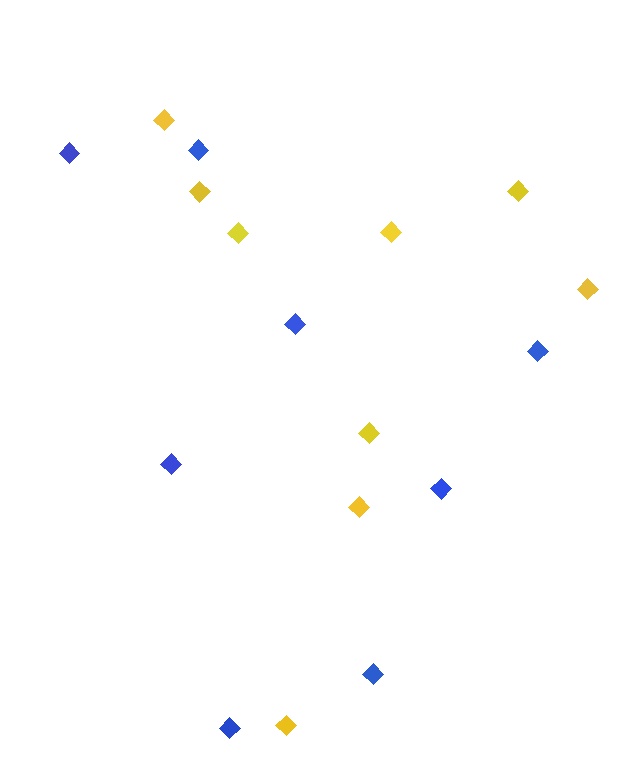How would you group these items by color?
There are 2 groups: one group of blue diamonds (8) and one group of yellow diamonds (9).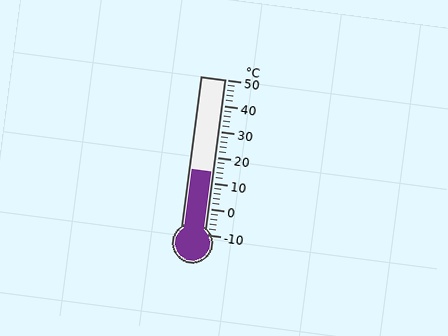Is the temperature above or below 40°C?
The temperature is below 40°C.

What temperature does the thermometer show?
The thermometer shows approximately 14°C.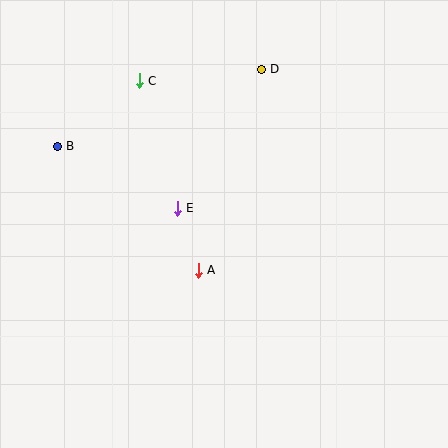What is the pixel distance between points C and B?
The distance between C and B is 105 pixels.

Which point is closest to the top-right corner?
Point D is closest to the top-right corner.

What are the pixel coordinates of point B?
Point B is at (57, 146).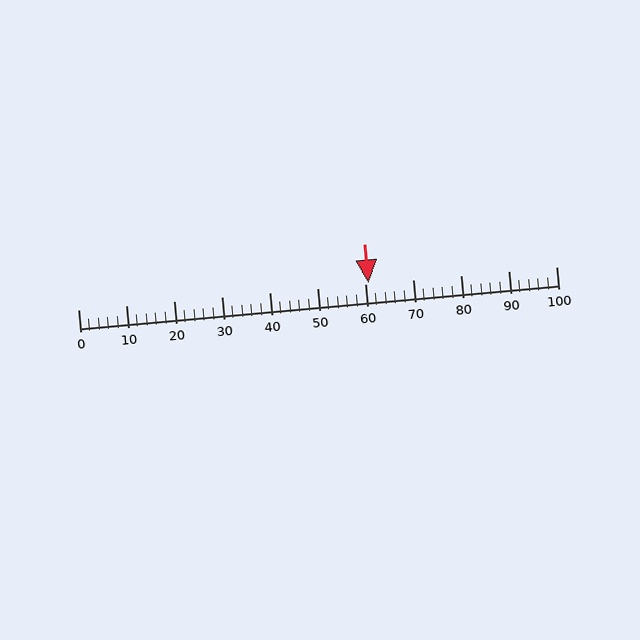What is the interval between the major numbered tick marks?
The major tick marks are spaced 10 units apart.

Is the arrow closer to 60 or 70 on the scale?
The arrow is closer to 60.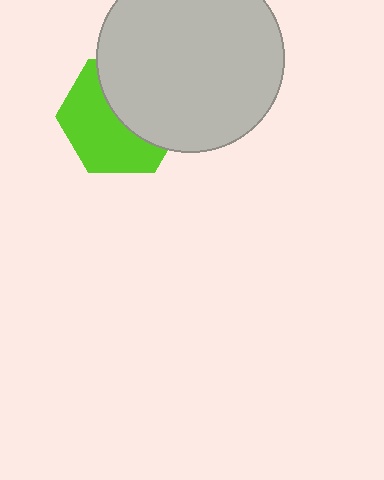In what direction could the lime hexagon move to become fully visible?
The lime hexagon could move toward the lower-left. That would shift it out from behind the light gray circle entirely.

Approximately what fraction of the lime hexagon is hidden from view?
Roughly 47% of the lime hexagon is hidden behind the light gray circle.